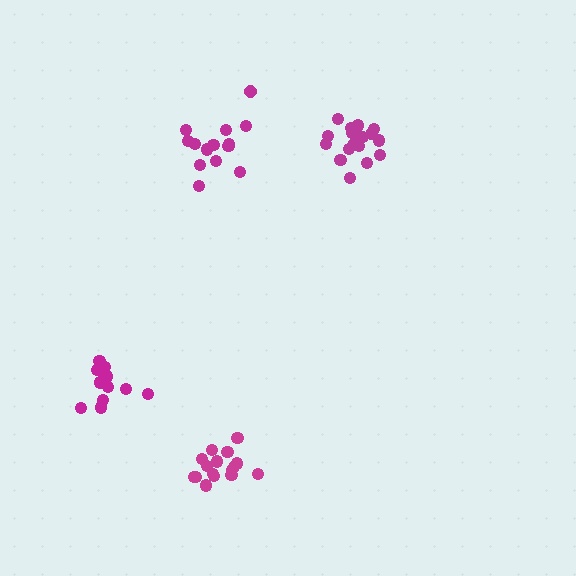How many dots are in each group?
Group 1: 14 dots, Group 2: 13 dots, Group 3: 16 dots, Group 4: 19 dots (62 total).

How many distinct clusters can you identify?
There are 4 distinct clusters.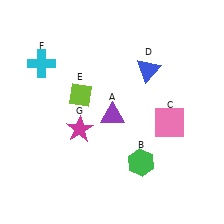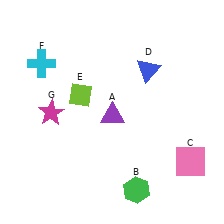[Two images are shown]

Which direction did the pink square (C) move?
The pink square (C) moved down.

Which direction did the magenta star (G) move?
The magenta star (G) moved left.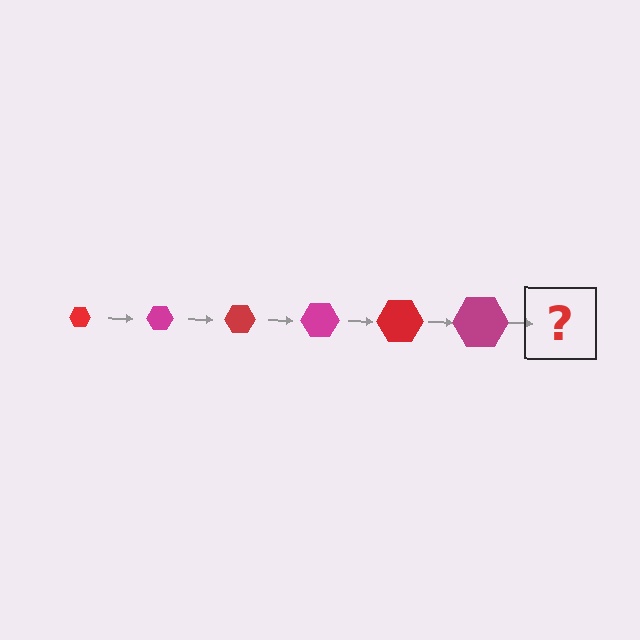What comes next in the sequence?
The next element should be a red hexagon, larger than the previous one.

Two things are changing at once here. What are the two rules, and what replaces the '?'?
The two rules are that the hexagon grows larger each step and the color cycles through red and magenta. The '?' should be a red hexagon, larger than the previous one.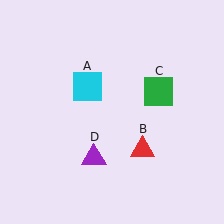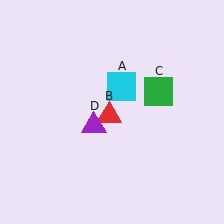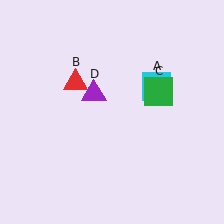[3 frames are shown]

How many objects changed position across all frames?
3 objects changed position: cyan square (object A), red triangle (object B), purple triangle (object D).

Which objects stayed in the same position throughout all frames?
Green square (object C) remained stationary.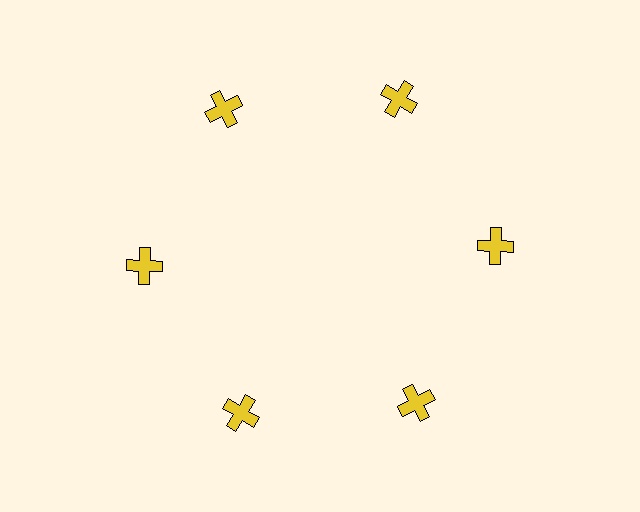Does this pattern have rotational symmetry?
Yes, this pattern has 6-fold rotational symmetry. It looks the same after rotating 60 degrees around the center.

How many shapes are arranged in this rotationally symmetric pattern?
There are 6 shapes, arranged in 6 groups of 1.